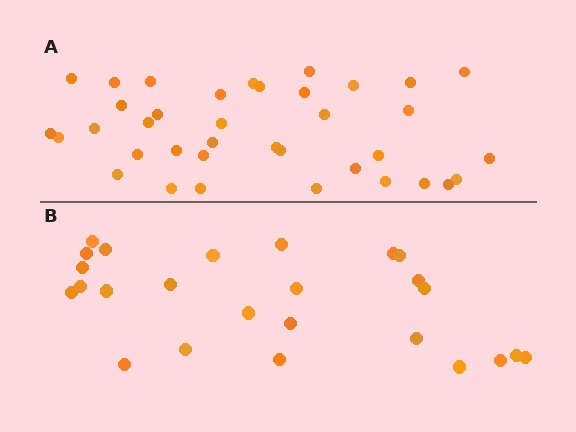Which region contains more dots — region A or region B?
Region A (the top region) has more dots.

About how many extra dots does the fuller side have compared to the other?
Region A has roughly 12 or so more dots than region B.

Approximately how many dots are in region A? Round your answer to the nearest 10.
About 40 dots. (The exact count is 37, which rounds to 40.)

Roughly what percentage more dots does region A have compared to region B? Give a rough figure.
About 50% more.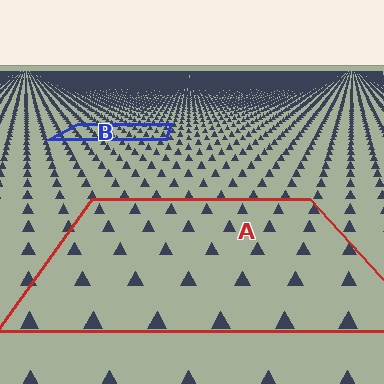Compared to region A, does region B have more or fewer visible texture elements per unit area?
Region B has more texture elements per unit area — they are packed more densely because it is farther away.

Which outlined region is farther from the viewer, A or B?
Region B is farther from the viewer — the texture elements inside it appear smaller and more densely packed.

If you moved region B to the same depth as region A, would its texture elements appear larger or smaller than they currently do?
They would appear larger. At a closer depth, the same texture elements are projected at a bigger on-screen size.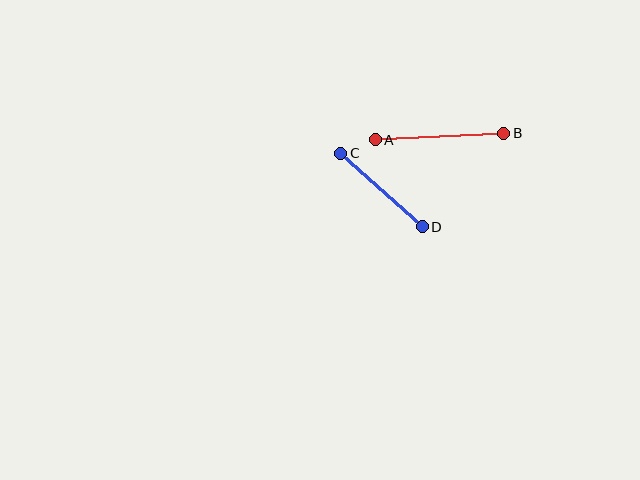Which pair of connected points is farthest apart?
Points A and B are farthest apart.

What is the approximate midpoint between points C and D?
The midpoint is at approximately (382, 190) pixels.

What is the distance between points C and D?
The distance is approximately 109 pixels.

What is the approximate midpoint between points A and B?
The midpoint is at approximately (440, 136) pixels.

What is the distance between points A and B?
The distance is approximately 128 pixels.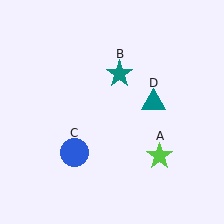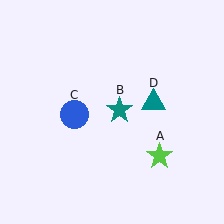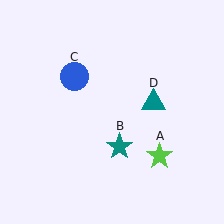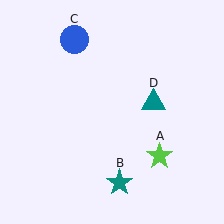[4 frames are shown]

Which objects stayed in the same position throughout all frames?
Lime star (object A) and teal triangle (object D) remained stationary.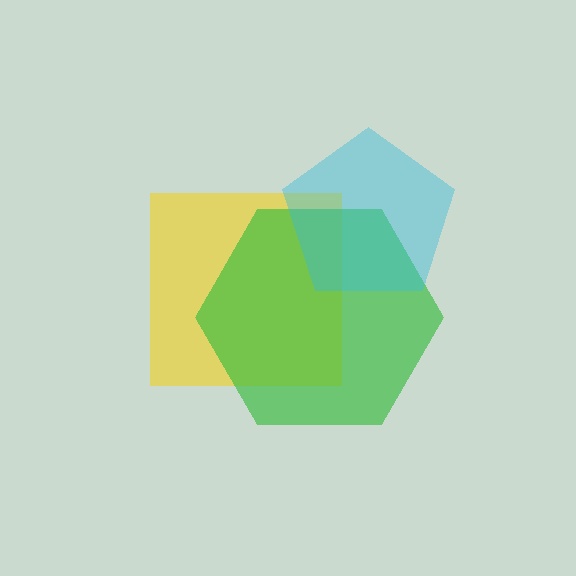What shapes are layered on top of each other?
The layered shapes are: a yellow square, a green hexagon, a cyan pentagon.